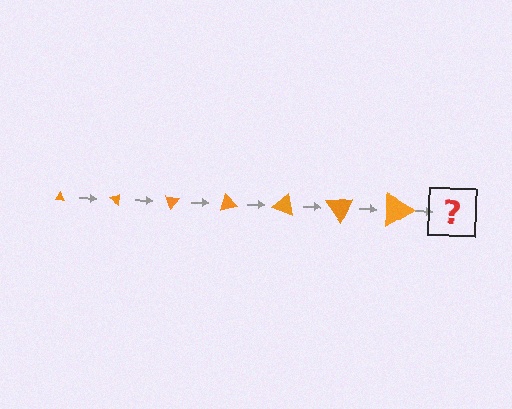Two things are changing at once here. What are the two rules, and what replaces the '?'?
The two rules are that the triangle grows larger each step and it rotates 35 degrees each step. The '?' should be a triangle, larger than the previous one and rotated 245 degrees from the start.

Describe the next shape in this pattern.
It should be a triangle, larger than the previous one and rotated 245 degrees from the start.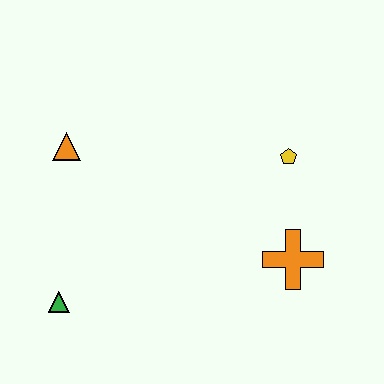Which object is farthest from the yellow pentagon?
The green triangle is farthest from the yellow pentagon.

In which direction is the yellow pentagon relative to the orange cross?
The yellow pentagon is above the orange cross.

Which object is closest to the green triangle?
The orange triangle is closest to the green triangle.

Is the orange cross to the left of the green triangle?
No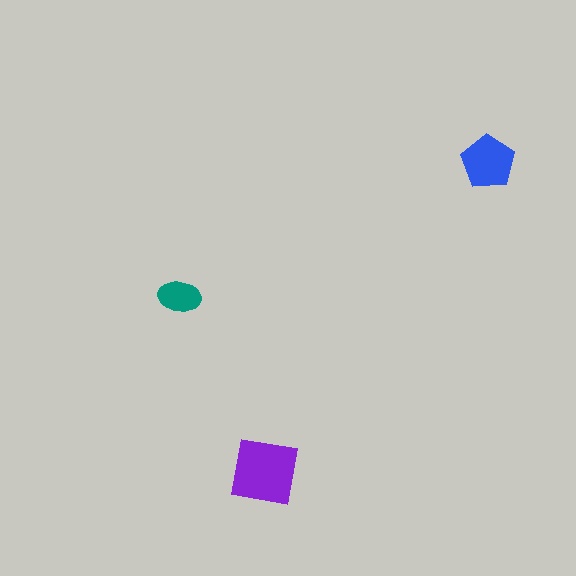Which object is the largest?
The purple square.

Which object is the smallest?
The teal ellipse.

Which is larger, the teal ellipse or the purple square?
The purple square.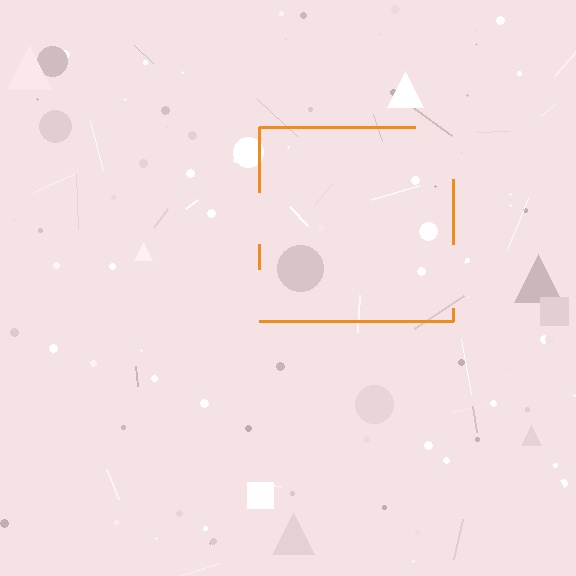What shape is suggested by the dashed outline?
The dashed outline suggests a square.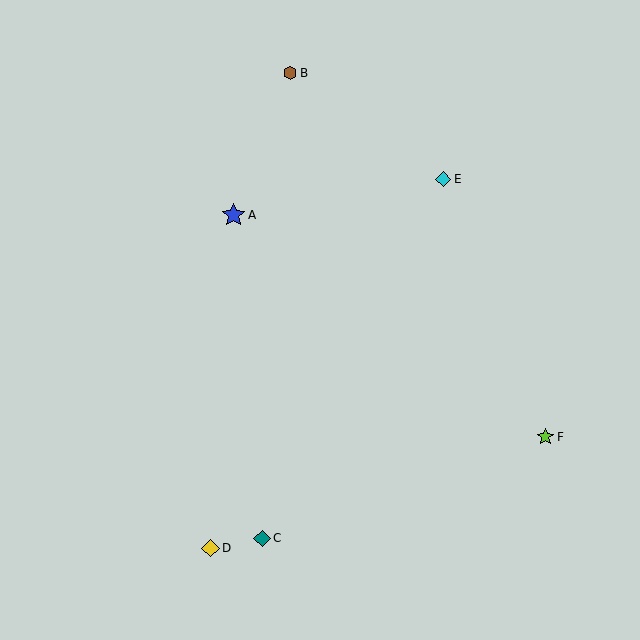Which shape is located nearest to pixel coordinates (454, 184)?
The cyan diamond (labeled E) at (443, 179) is nearest to that location.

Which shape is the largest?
The blue star (labeled A) is the largest.